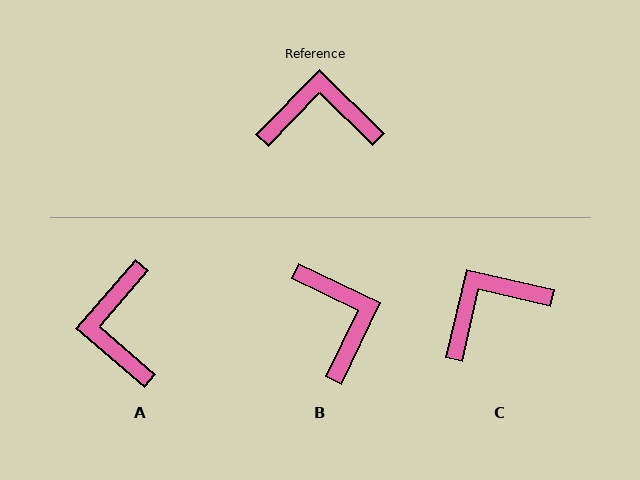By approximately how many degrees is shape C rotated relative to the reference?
Approximately 32 degrees counter-clockwise.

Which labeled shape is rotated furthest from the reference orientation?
A, about 94 degrees away.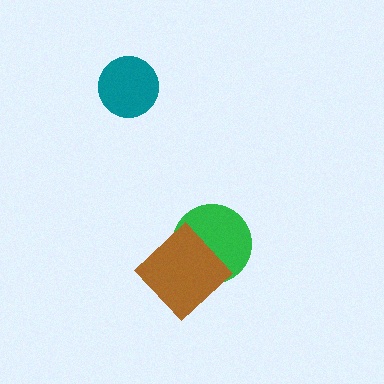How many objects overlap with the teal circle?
0 objects overlap with the teal circle.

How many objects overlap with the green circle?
1 object overlaps with the green circle.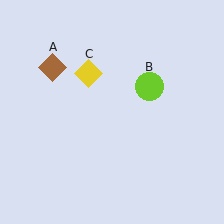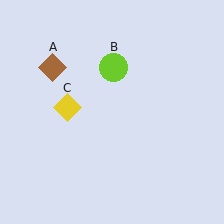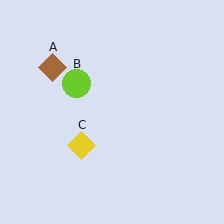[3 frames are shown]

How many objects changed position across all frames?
2 objects changed position: lime circle (object B), yellow diamond (object C).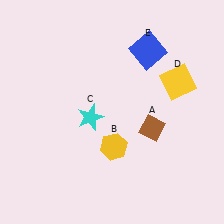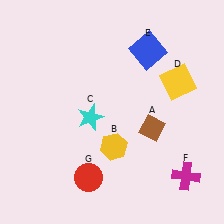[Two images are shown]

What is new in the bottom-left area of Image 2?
A red circle (G) was added in the bottom-left area of Image 2.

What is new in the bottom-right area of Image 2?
A magenta cross (F) was added in the bottom-right area of Image 2.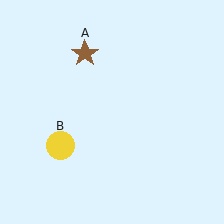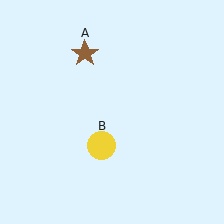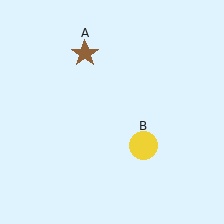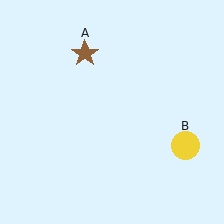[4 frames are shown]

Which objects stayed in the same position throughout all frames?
Brown star (object A) remained stationary.